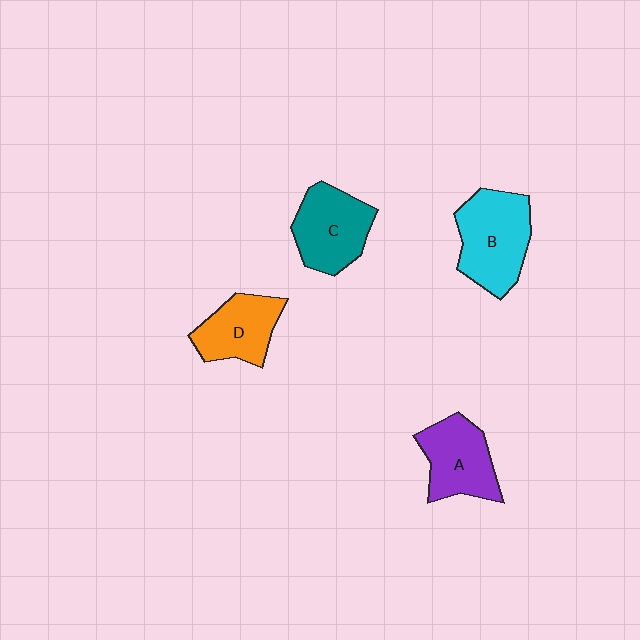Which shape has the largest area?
Shape B (cyan).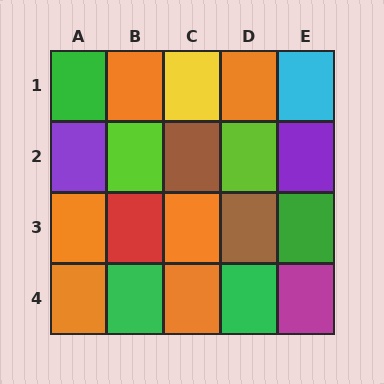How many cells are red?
1 cell is red.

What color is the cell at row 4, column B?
Green.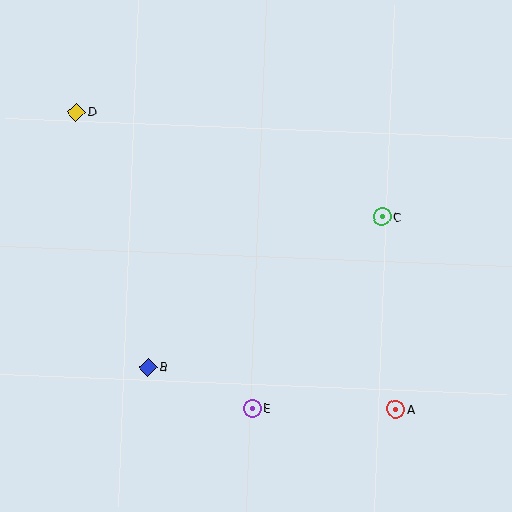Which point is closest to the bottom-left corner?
Point B is closest to the bottom-left corner.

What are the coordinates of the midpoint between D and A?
The midpoint between D and A is at (236, 261).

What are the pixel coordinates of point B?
Point B is at (148, 367).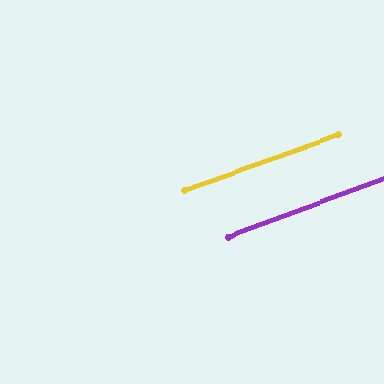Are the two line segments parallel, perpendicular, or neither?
Parallel — their directions differ by only 0.6°.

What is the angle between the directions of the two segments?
Approximately 1 degree.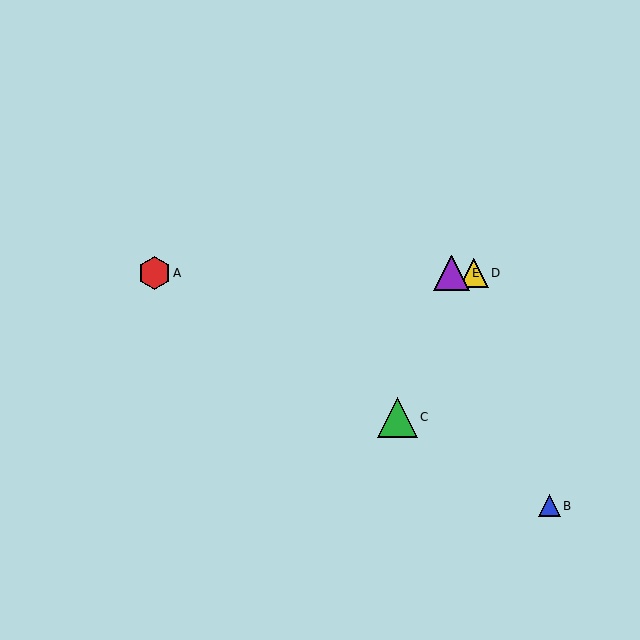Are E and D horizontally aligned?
Yes, both are at y≈273.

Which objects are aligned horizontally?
Objects A, D, E are aligned horizontally.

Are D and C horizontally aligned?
No, D is at y≈273 and C is at y≈417.